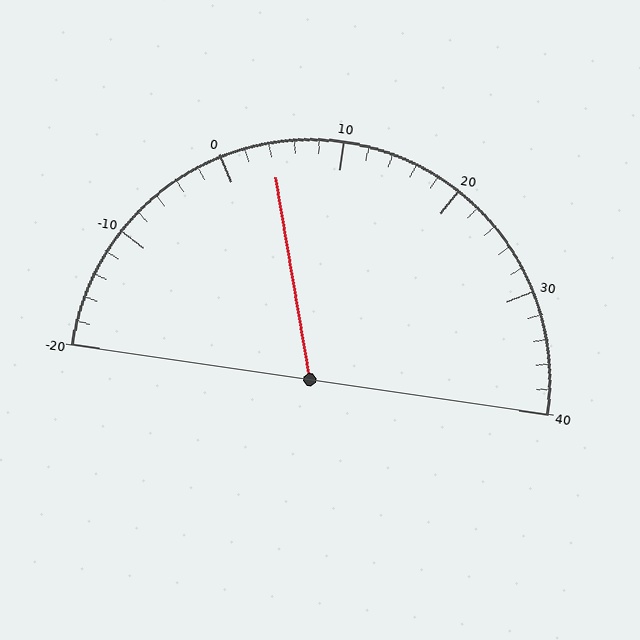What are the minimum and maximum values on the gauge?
The gauge ranges from -20 to 40.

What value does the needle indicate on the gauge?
The needle indicates approximately 4.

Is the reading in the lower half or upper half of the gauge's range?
The reading is in the lower half of the range (-20 to 40).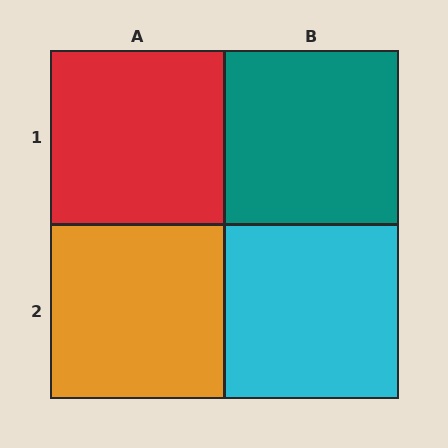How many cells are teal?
1 cell is teal.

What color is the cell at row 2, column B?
Cyan.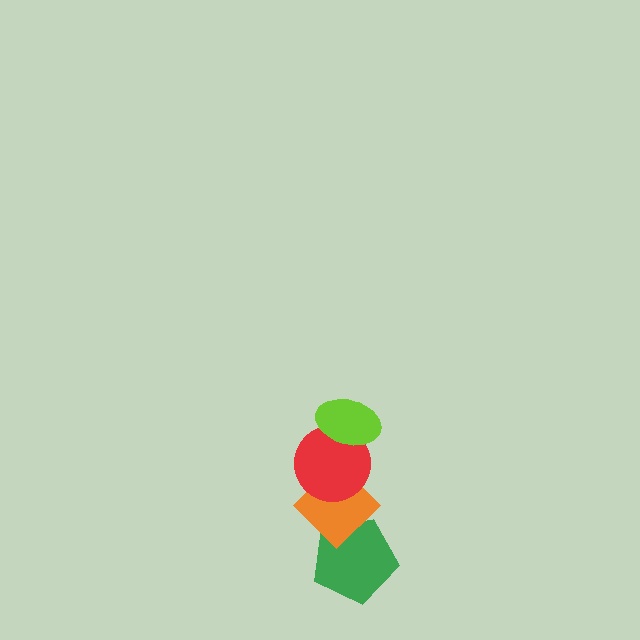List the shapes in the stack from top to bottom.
From top to bottom: the lime ellipse, the red circle, the orange diamond, the green pentagon.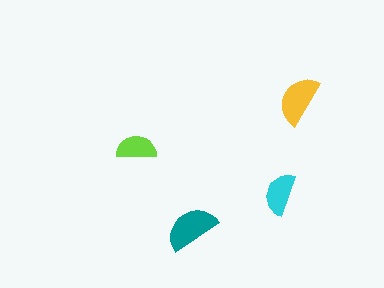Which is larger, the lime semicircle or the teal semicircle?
The teal one.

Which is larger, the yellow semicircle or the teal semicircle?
The teal one.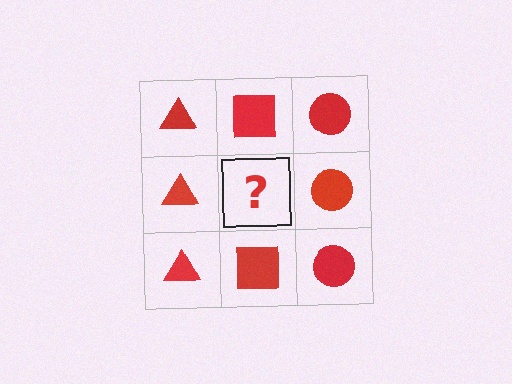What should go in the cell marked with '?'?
The missing cell should contain a red square.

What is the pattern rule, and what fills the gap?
The rule is that each column has a consistent shape. The gap should be filled with a red square.